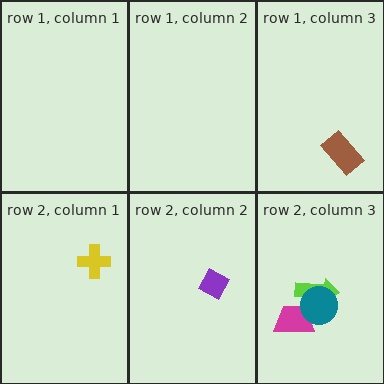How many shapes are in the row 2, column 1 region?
1.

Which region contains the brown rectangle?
The row 1, column 3 region.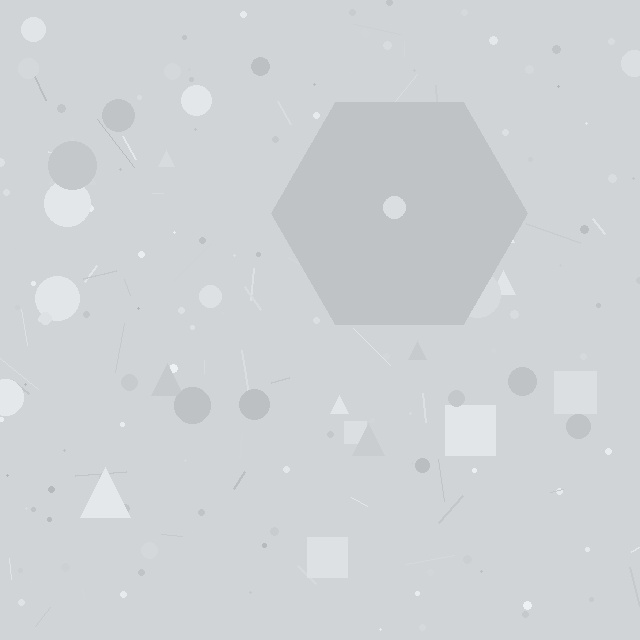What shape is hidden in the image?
A hexagon is hidden in the image.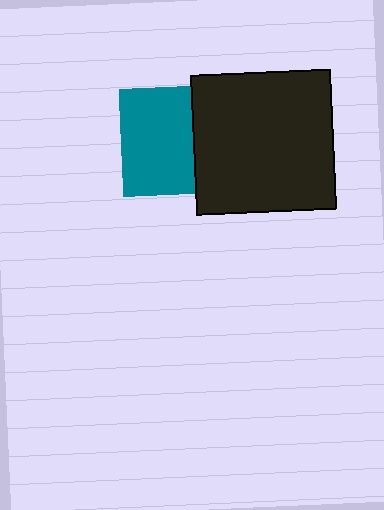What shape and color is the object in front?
The object in front is a black square.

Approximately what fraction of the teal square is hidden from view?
Roughly 33% of the teal square is hidden behind the black square.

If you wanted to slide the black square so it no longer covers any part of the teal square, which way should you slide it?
Slide it right — that is the most direct way to separate the two shapes.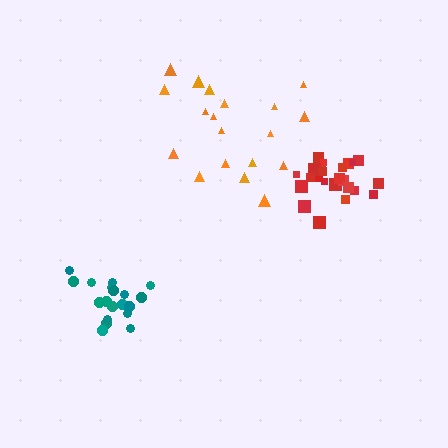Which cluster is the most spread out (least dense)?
Orange.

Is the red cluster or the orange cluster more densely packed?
Red.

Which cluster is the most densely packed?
Red.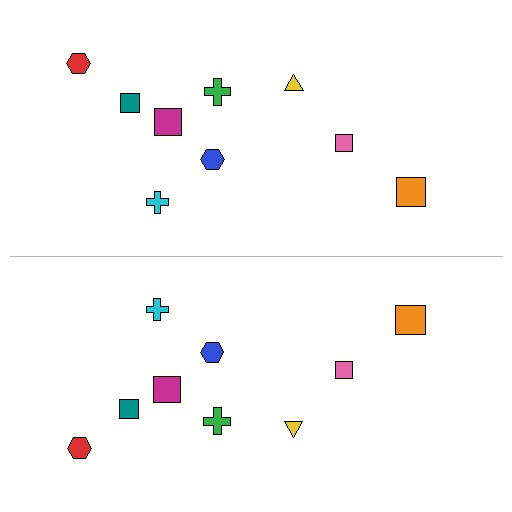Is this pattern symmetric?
Yes, this pattern has bilateral (reflection) symmetry.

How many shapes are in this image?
There are 18 shapes in this image.